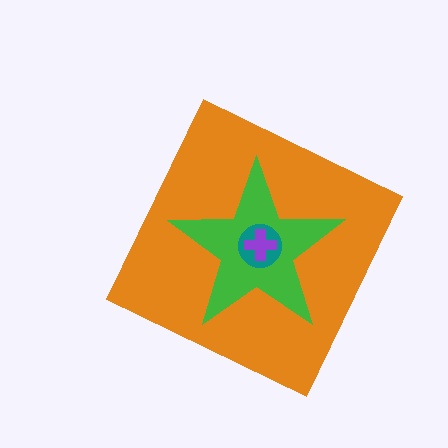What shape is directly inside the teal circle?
The purple cross.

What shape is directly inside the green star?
The teal circle.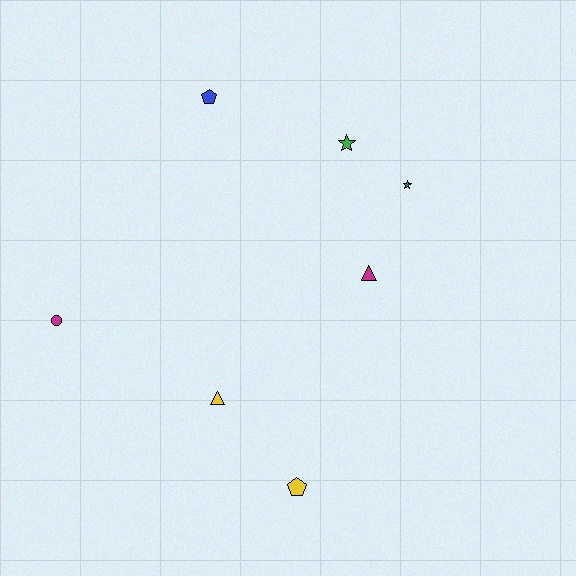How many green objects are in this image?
There is 1 green object.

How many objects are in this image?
There are 7 objects.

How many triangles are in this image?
There are 2 triangles.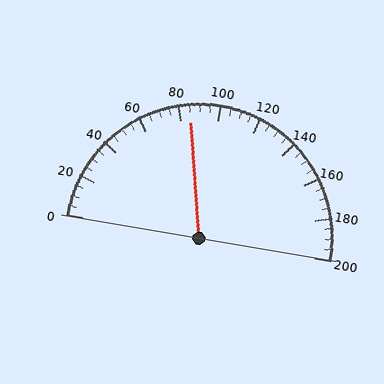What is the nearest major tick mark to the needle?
The nearest major tick mark is 80.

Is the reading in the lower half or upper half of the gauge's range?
The reading is in the lower half of the range (0 to 200).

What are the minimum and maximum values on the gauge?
The gauge ranges from 0 to 200.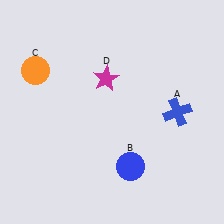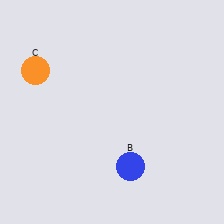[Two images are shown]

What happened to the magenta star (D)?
The magenta star (D) was removed in Image 2. It was in the top-left area of Image 1.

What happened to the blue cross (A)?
The blue cross (A) was removed in Image 2. It was in the bottom-right area of Image 1.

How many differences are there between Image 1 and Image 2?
There are 2 differences between the two images.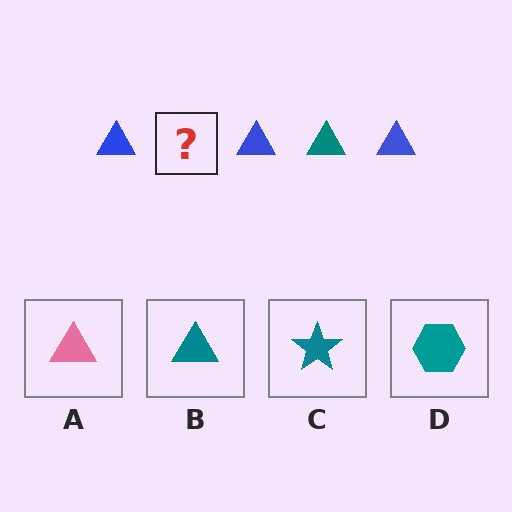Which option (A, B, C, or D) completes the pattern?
B.